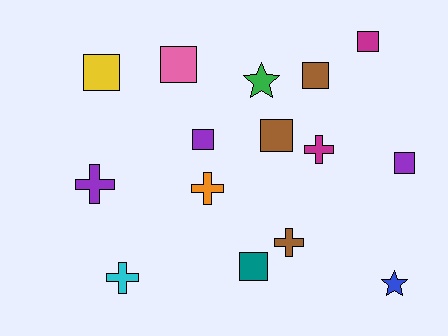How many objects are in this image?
There are 15 objects.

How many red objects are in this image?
There are no red objects.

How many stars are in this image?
There are 2 stars.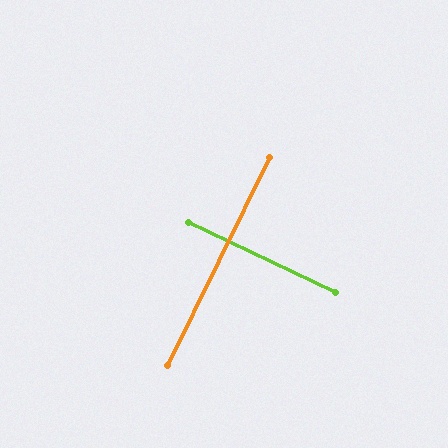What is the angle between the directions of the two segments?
Approximately 89 degrees.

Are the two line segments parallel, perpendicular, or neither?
Perpendicular — they meet at approximately 89°.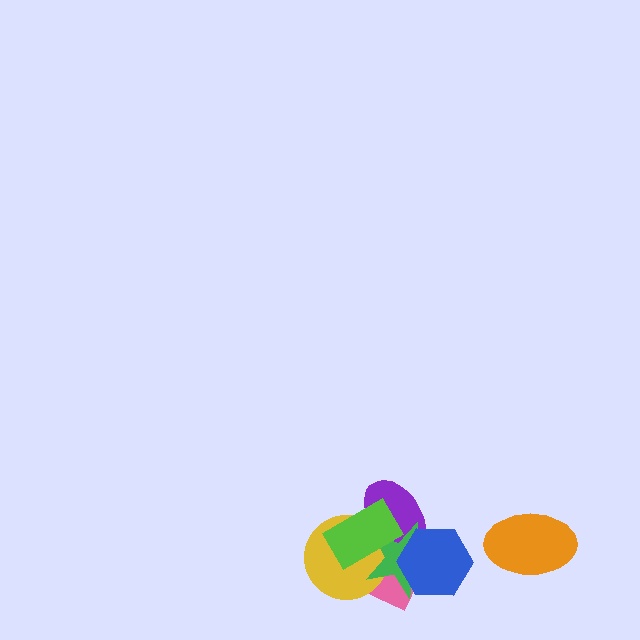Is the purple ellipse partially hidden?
Yes, it is partially covered by another shape.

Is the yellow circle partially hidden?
Yes, it is partially covered by another shape.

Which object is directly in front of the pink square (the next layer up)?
The purple ellipse is directly in front of the pink square.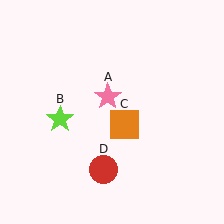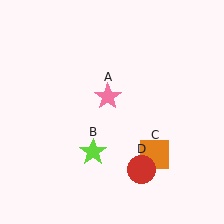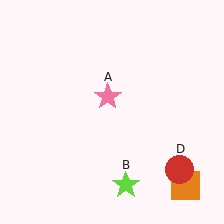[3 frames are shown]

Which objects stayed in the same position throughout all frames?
Pink star (object A) remained stationary.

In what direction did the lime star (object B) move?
The lime star (object B) moved down and to the right.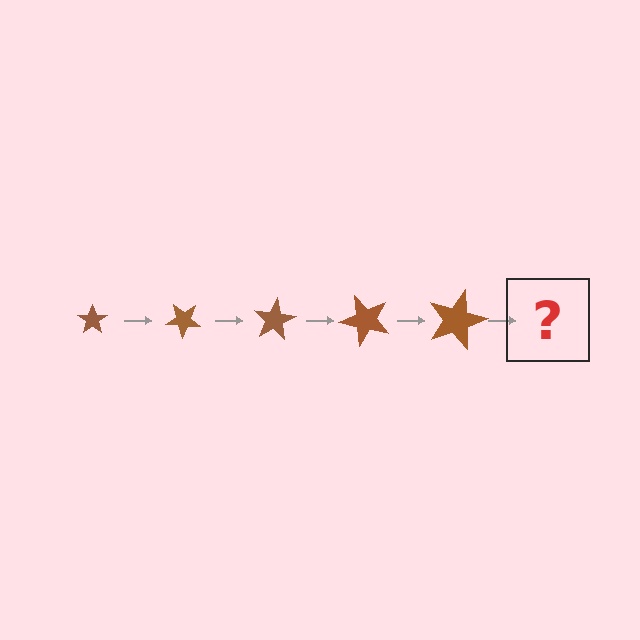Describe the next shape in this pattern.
It should be a star, larger than the previous one and rotated 200 degrees from the start.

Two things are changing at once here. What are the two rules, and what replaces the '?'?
The two rules are that the star grows larger each step and it rotates 40 degrees each step. The '?' should be a star, larger than the previous one and rotated 200 degrees from the start.